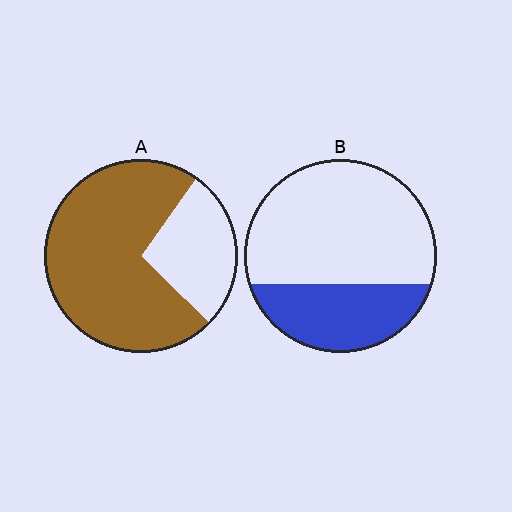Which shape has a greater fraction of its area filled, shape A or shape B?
Shape A.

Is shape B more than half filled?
No.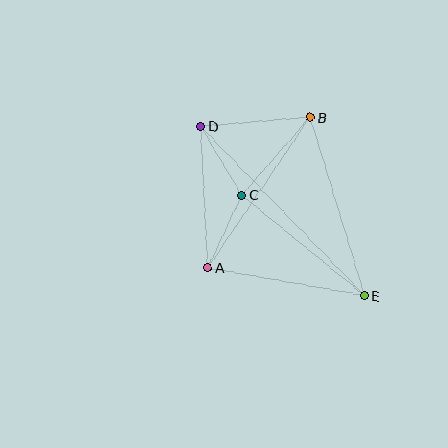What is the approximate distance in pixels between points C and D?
The distance between C and D is approximately 81 pixels.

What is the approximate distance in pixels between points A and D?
The distance between A and D is approximately 142 pixels.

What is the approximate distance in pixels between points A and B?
The distance between A and B is approximately 182 pixels.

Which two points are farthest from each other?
Points D and E are farthest from each other.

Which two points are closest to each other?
Points A and C are closest to each other.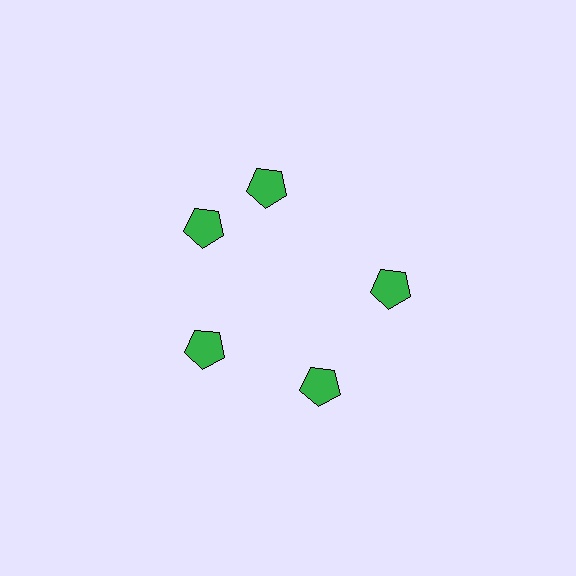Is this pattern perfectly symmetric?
No. The 5 green pentagons are arranged in a ring, but one element near the 1 o'clock position is rotated out of alignment along the ring, breaking the 5-fold rotational symmetry.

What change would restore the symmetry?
The symmetry would be restored by rotating it back into even spacing with its neighbors so that all 5 pentagons sit at equal angles and equal distance from the center.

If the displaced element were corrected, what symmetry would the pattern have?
It would have 5-fold rotational symmetry — the pattern would map onto itself every 72 degrees.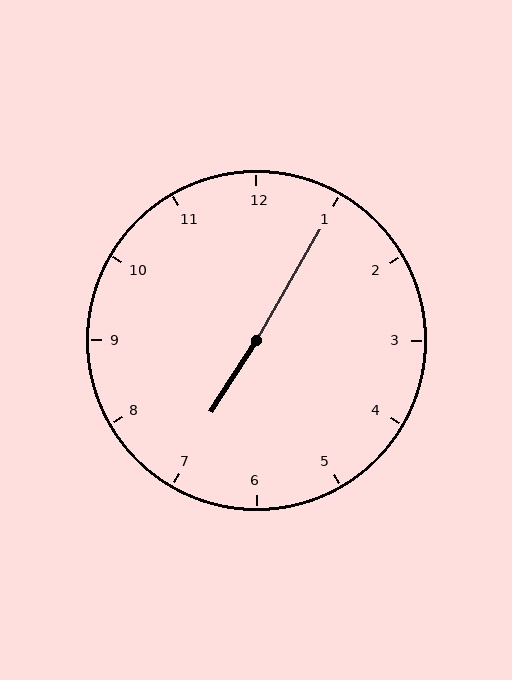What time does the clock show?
7:05.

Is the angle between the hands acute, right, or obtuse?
It is obtuse.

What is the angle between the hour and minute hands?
Approximately 178 degrees.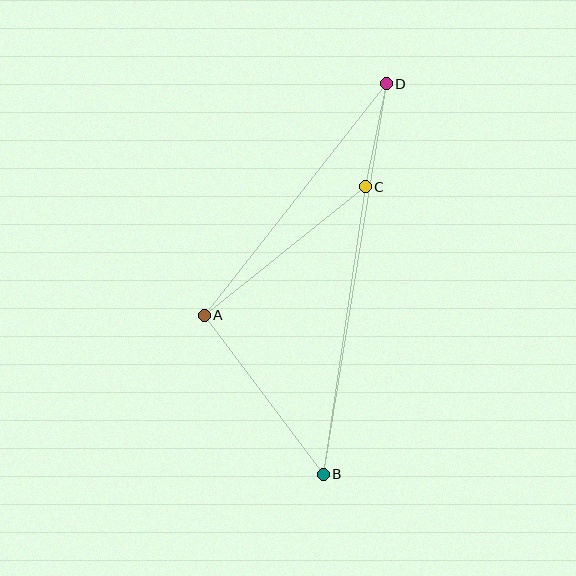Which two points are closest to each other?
Points C and D are closest to each other.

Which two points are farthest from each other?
Points B and D are farthest from each other.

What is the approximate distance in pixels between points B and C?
The distance between B and C is approximately 291 pixels.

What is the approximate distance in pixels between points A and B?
The distance between A and B is approximately 199 pixels.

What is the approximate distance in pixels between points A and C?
The distance between A and C is approximately 206 pixels.